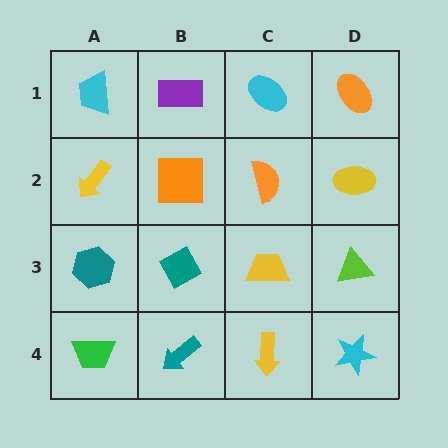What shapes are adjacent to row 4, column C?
A yellow trapezoid (row 3, column C), a teal arrow (row 4, column B), a cyan star (row 4, column D).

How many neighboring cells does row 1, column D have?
2.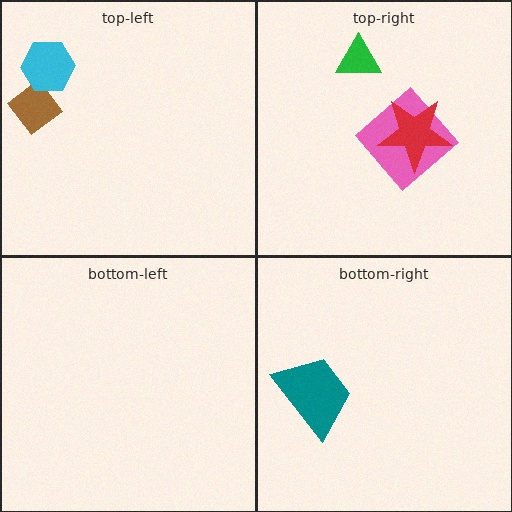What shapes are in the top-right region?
The pink diamond, the red star, the green triangle.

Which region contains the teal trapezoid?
The bottom-right region.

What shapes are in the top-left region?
The brown diamond, the cyan hexagon.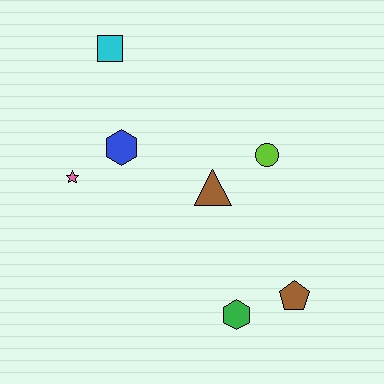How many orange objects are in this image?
There are no orange objects.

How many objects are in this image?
There are 7 objects.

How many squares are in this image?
There is 1 square.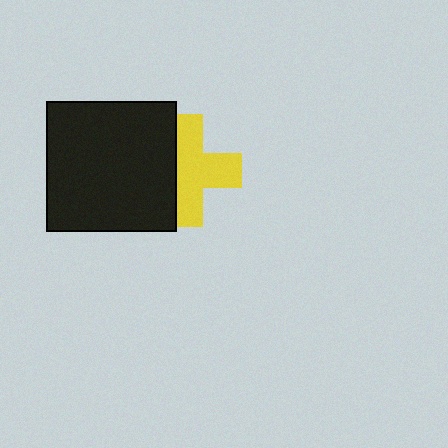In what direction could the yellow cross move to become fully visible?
The yellow cross could move right. That would shift it out from behind the black square entirely.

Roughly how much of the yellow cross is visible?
About half of it is visible (roughly 64%).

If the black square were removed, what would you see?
You would see the complete yellow cross.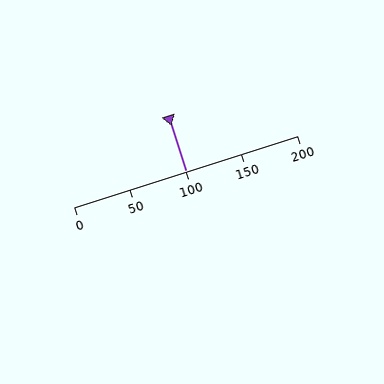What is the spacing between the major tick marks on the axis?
The major ticks are spaced 50 apart.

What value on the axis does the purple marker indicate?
The marker indicates approximately 100.